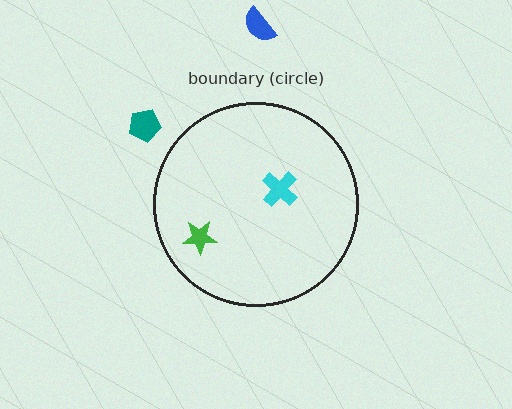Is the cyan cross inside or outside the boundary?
Inside.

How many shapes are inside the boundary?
2 inside, 2 outside.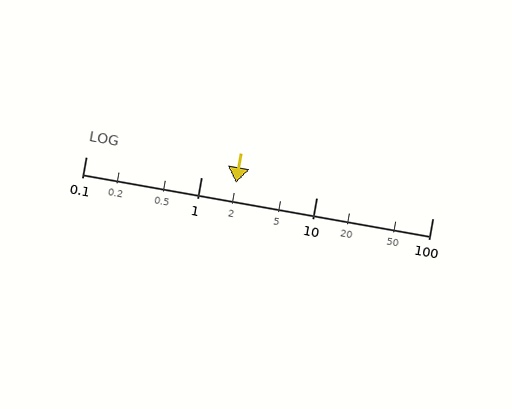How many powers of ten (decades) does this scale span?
The scale spans 3 decades, from 0.1 to 100.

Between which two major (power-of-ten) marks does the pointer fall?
The pointer is between 1 and 10.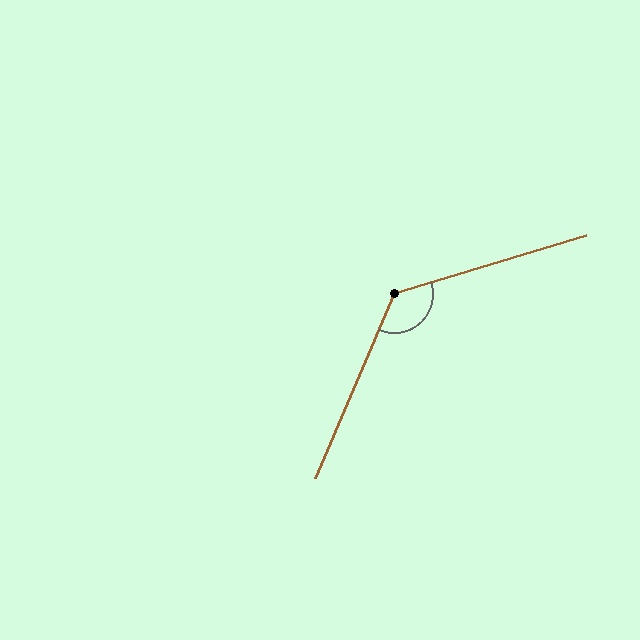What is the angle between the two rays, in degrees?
Approximately 130 degrees.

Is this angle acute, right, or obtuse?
It is obtuse.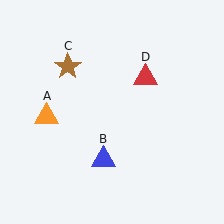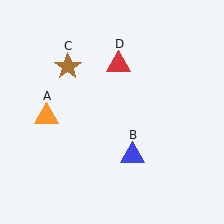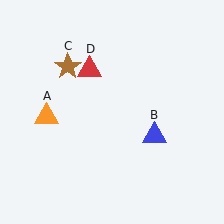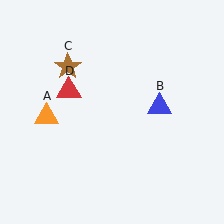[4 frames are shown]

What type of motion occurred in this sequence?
The blue triangle (object B), red triangle (object D) rotated counterclockwise around the center of the scene.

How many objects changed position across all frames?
2 objects changed position: blue triangle (object B), red triangle (object D).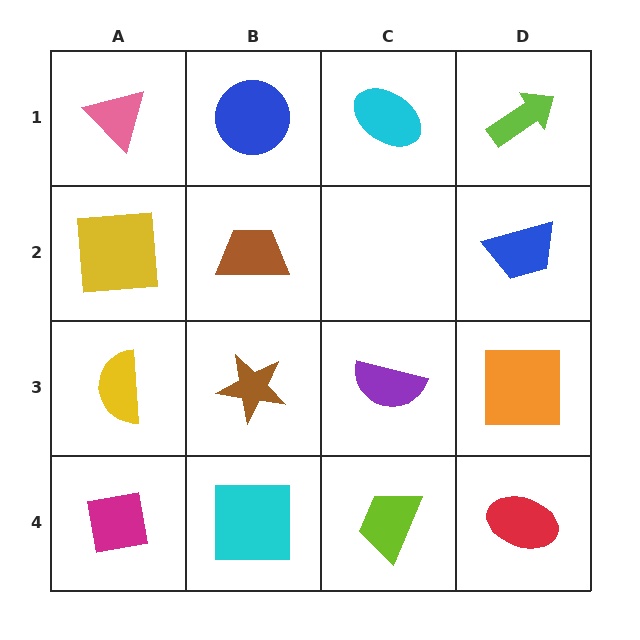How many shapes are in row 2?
3 shapes.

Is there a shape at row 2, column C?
No, that cell is empty.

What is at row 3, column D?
An orange square.